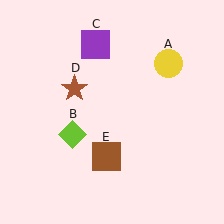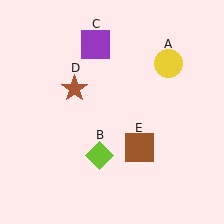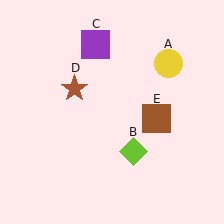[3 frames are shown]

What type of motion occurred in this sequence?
The lime diamond (object B), brown square (object E) rotated counterclockwise around the center of the scene.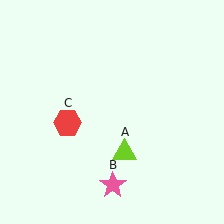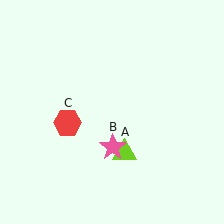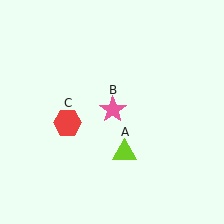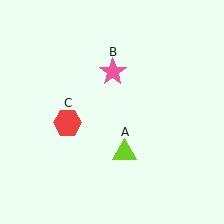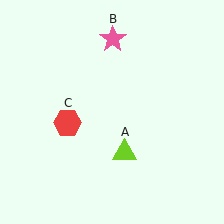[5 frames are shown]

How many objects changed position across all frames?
1 object changed position: pink star (object B).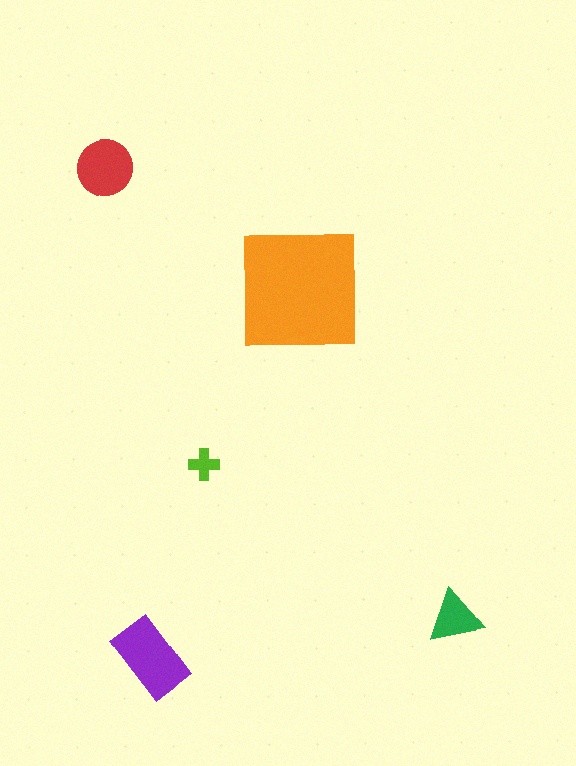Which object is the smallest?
The lime cross.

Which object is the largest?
The orange square.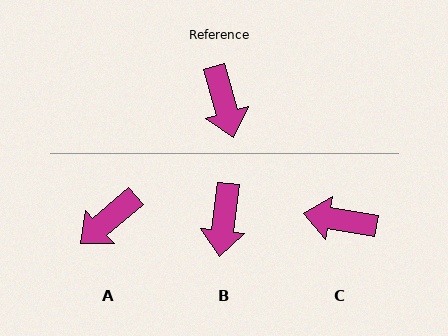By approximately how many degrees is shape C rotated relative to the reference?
Approximately 115 degrees clockwise.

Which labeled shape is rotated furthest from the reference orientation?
C, about 115 degrees away.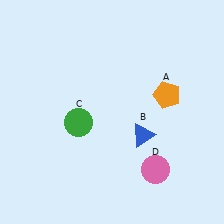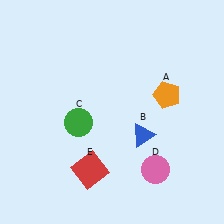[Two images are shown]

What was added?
A red square (E) was added in Image 2.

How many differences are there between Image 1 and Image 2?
There is 1 difference between the two images.